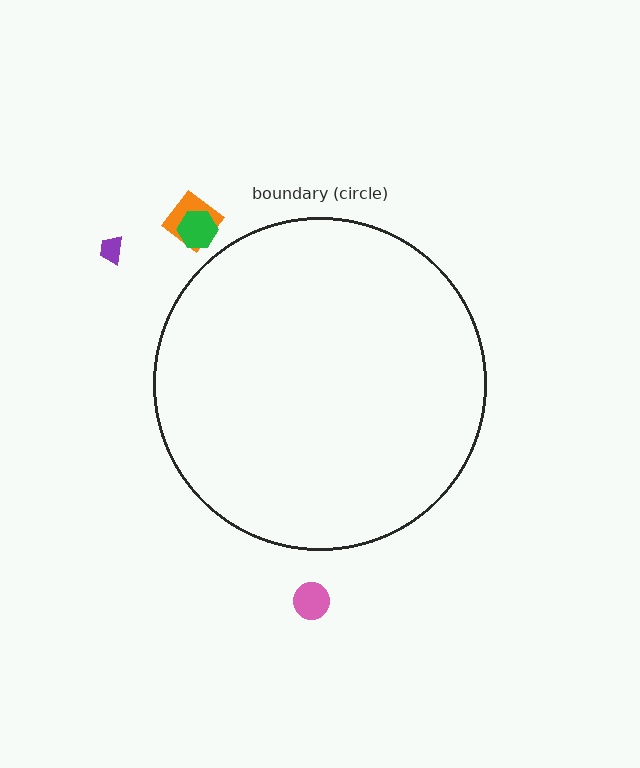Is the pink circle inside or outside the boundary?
Outside.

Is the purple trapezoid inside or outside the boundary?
Outside.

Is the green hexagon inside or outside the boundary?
Outside.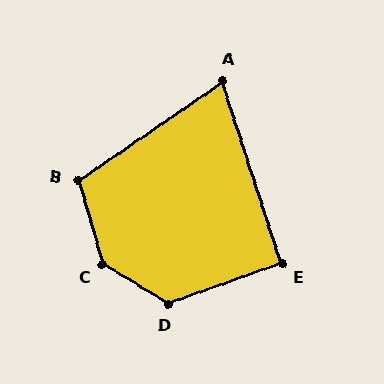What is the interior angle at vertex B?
Approximately 108 degrees (obtuse).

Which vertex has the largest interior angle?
C, at approximately 138 degrees.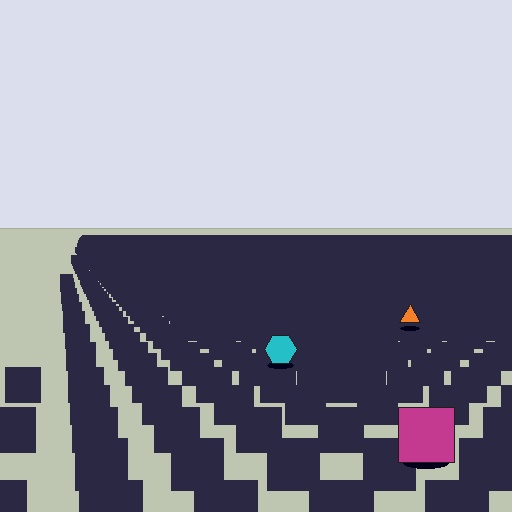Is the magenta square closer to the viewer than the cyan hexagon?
Yes. The magenta square is closer — you can tell from the texture gradient: the ground texture is coarser near it.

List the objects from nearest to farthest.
From nearest to farthest: the magenta square, the cyan hexagon, the orange triangle.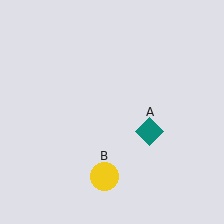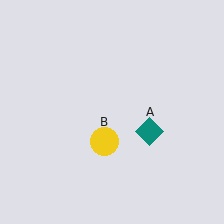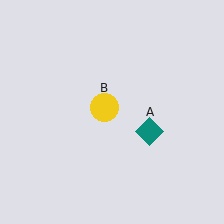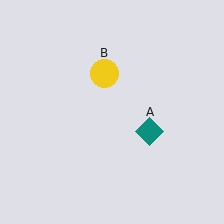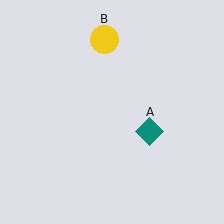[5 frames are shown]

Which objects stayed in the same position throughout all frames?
Teal diamond (object A) remained stationary.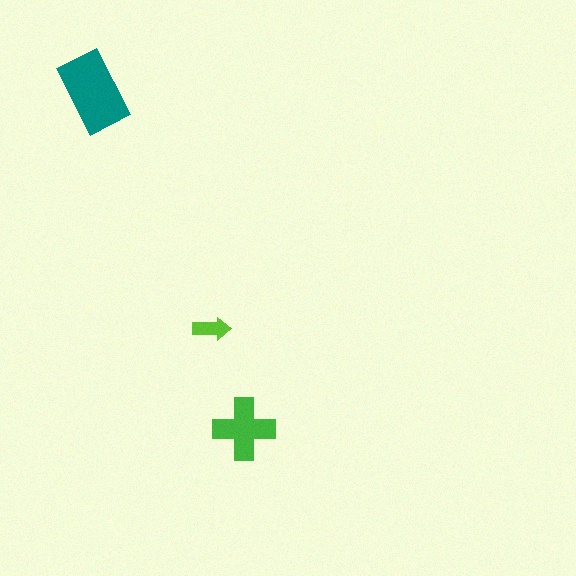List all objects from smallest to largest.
The lime arrow, the green cross, the teal rectangle.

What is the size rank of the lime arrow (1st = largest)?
3rd.